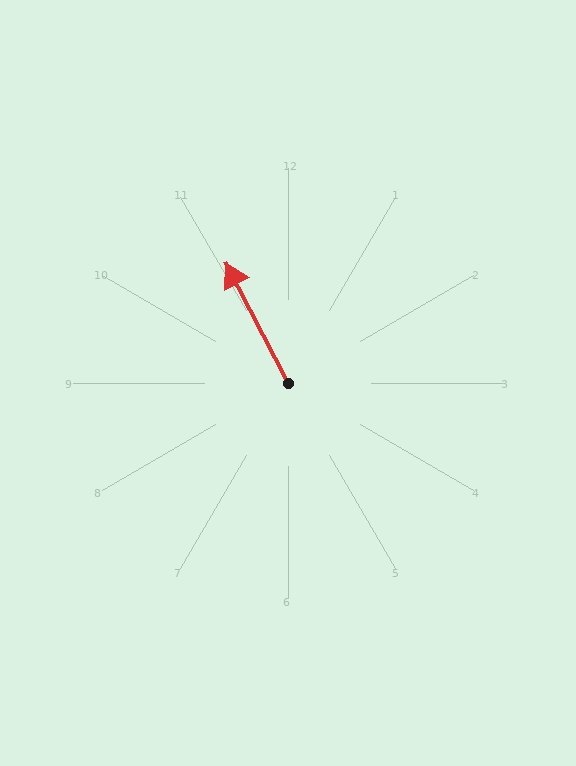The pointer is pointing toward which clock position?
Roughly 11 o'clock.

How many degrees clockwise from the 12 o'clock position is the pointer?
Approximately 333 degrees.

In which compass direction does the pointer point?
Northwest.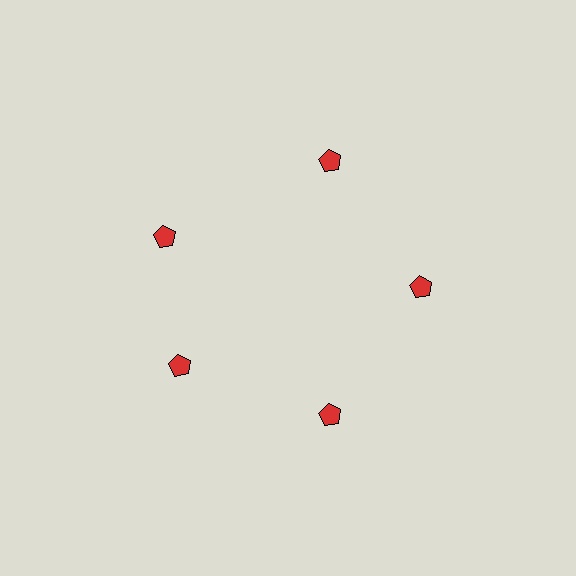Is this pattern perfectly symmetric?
No. The 5 red pentagons are arranged in a ring, but one element near the 10 o'clock position is rotated out of alignment along the ring, breaking the 5-fold rotational symmetry.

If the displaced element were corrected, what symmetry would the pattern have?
It would have 5-fold rotational symmetry — the pattern would map onto itself every 72 degrees.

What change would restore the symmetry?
The symmetry would be restored by rotating it back into even spacing with its neighbors so that all 5 pentagons sit at equal angles and equal distance from the center.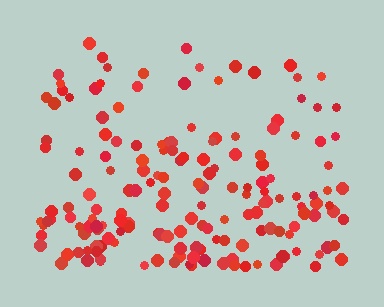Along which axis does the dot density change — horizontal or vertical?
Vertical.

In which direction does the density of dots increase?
From top to bottom, with the bottom side densest.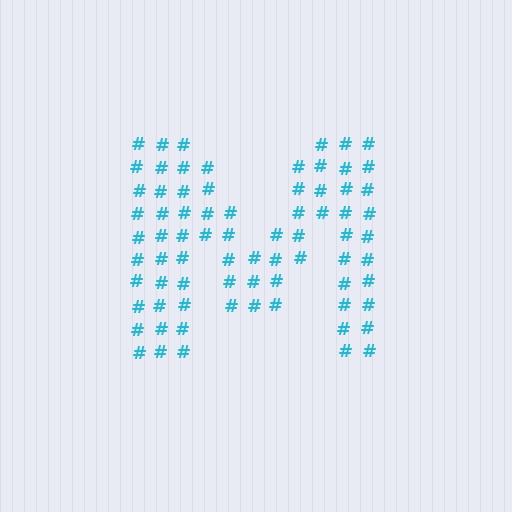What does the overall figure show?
The overall figure shows the letter M.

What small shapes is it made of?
It is made of small hash symbols.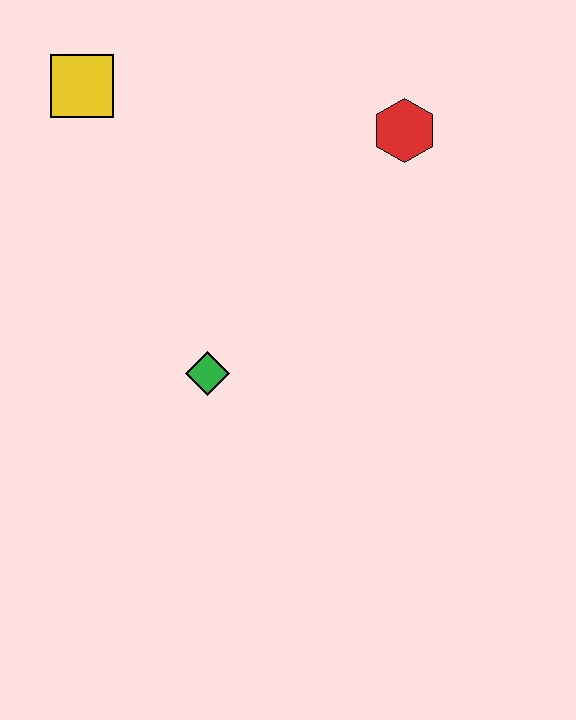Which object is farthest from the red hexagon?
The yellow square is farthest from the red hexagon.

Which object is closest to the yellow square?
The green diamond is closest to the yellow square.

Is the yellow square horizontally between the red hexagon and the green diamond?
No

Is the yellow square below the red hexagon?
No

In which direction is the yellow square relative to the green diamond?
The yellow square is above the green diamond.